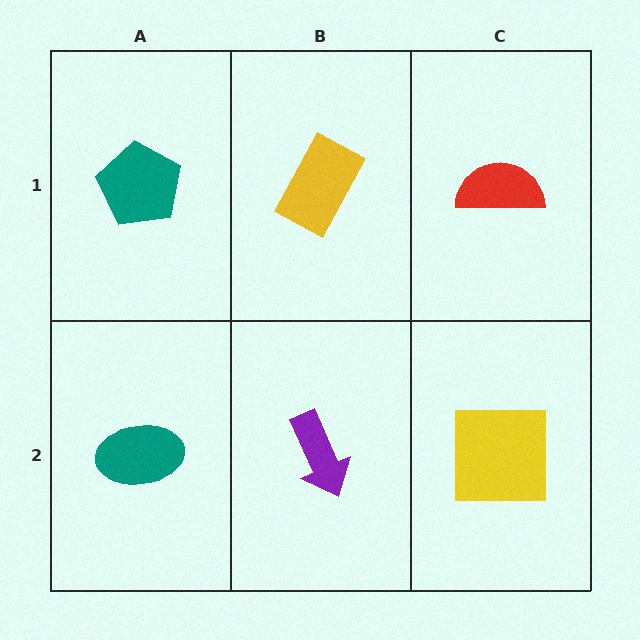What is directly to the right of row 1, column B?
A red semicircle.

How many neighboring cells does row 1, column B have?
3.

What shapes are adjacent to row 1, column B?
A purple arrow (row 2, column B), a teal pentagon (row 1, column A), a red semicircle (row 1, column C).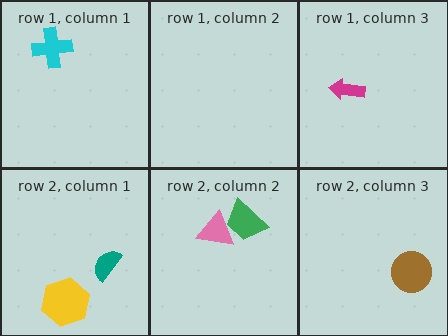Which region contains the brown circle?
The row 2, column 3 region.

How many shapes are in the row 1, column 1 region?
1.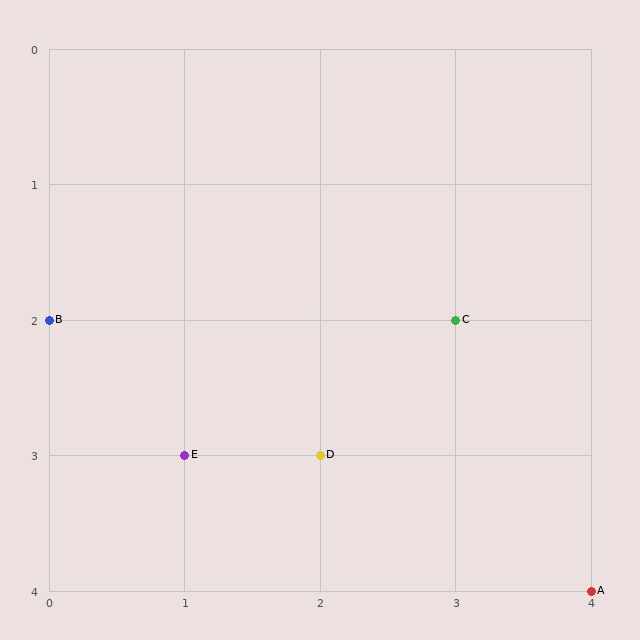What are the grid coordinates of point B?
Point B is at grid coordinates (0, 2).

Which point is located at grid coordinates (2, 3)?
Point D is at (2, 3).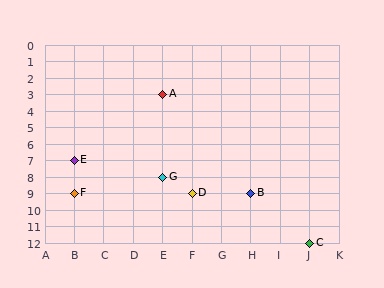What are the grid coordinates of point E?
Point E is at grid coordinates (B, 7).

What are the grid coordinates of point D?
Point D is at grid coordinates (F, 9).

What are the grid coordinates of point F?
Point F is at grid coordinates (B, 9).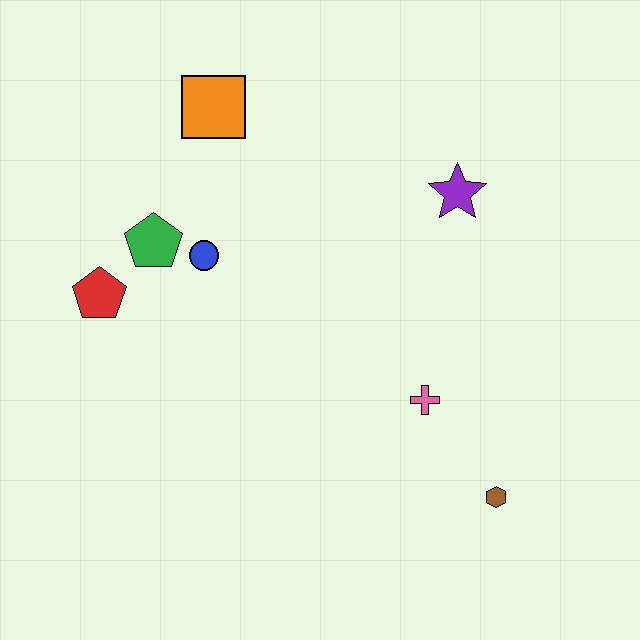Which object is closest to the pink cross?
The brown hexagon is closest to the pink cross.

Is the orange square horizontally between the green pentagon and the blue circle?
No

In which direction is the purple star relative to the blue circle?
The purple star is to the right of the blue circle.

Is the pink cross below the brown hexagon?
No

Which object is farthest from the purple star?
The red pentagon is farthest from the purple star.